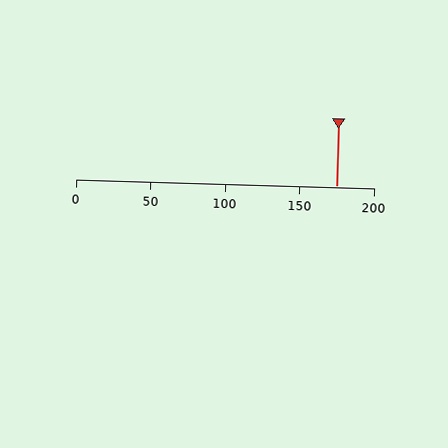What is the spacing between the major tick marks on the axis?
The major ticks are spaced 50 apart.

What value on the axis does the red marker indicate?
The marker indicates approximately 175.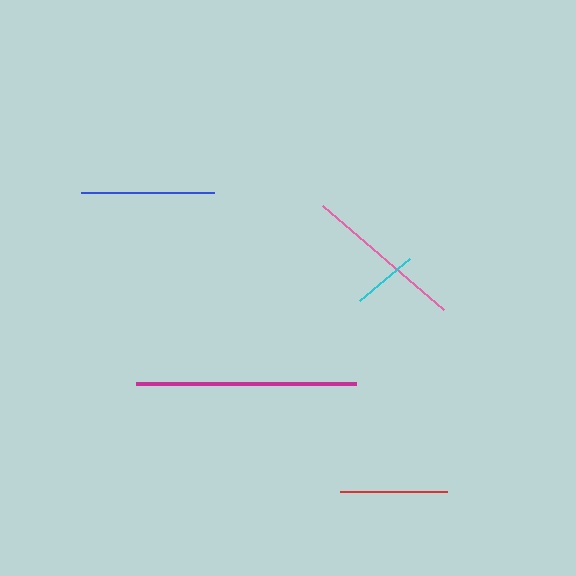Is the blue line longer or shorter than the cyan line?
The blue line is longer than the cyan line.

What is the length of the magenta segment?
The magenta segment is approximately 220 pixels long.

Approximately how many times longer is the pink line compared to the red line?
The pink line is approximately 1.5 times the length of the red line.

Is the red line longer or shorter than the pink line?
The pink line is longer than the red line.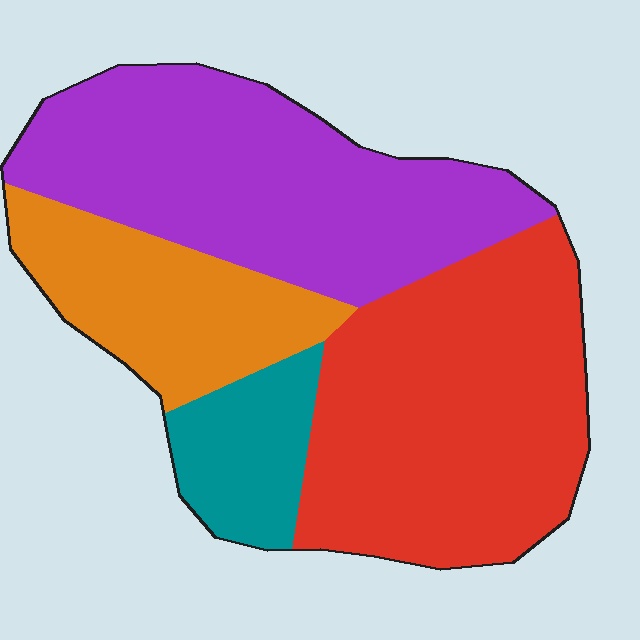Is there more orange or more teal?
Orange.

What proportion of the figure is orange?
Orange covers about 20% of the figure.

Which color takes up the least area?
Teal, at roughly 10%.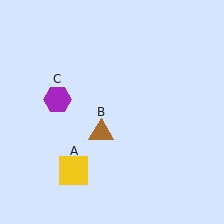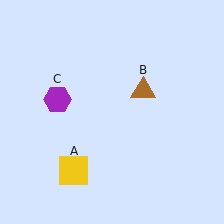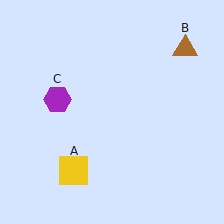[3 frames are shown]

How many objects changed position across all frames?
1 object changed position: brown triangle (object B).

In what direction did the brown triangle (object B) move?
The brown triangle (object B) moved up and to the right.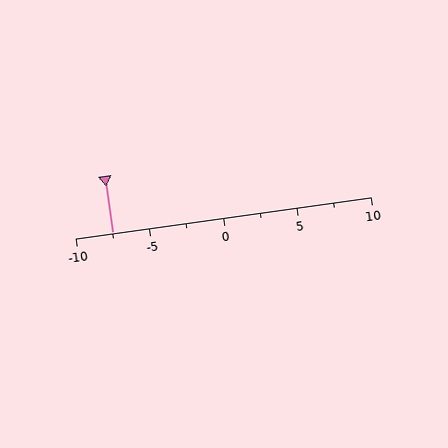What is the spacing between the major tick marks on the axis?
The major ticks are spaced 5 apart.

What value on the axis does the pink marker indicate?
The marker indicates approximately -7.5.